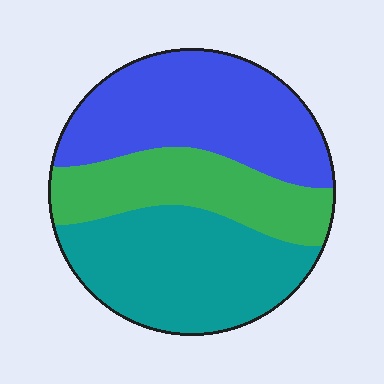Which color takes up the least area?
Green, at roughly 25%.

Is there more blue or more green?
Blue.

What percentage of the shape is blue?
Blue takes up about three eighths (3/8) of the shape.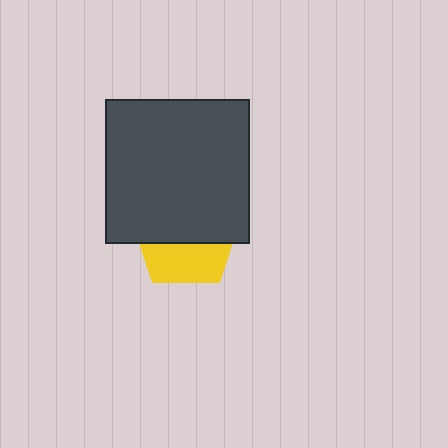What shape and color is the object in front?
The object in front is a dark gray square.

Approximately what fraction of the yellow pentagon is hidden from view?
Roughly 59% of the yellow pentagon is hidden behind the dark gray square.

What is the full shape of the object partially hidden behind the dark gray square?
The partially hidden object is a yellow pentagon.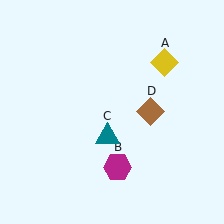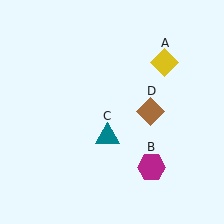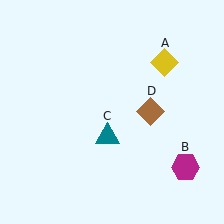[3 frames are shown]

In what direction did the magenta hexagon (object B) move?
The magenta hexagon (object B) moved right.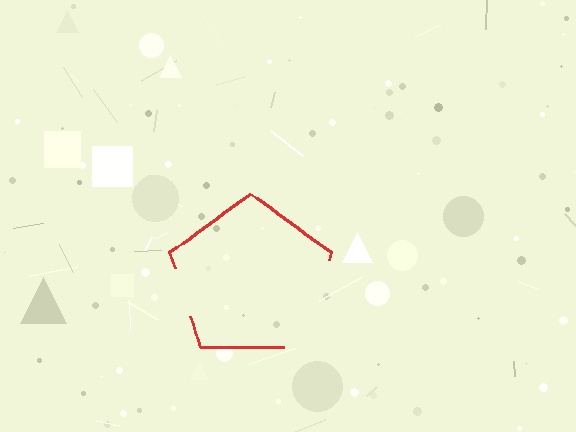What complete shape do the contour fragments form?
The contour fragments form a pentagon.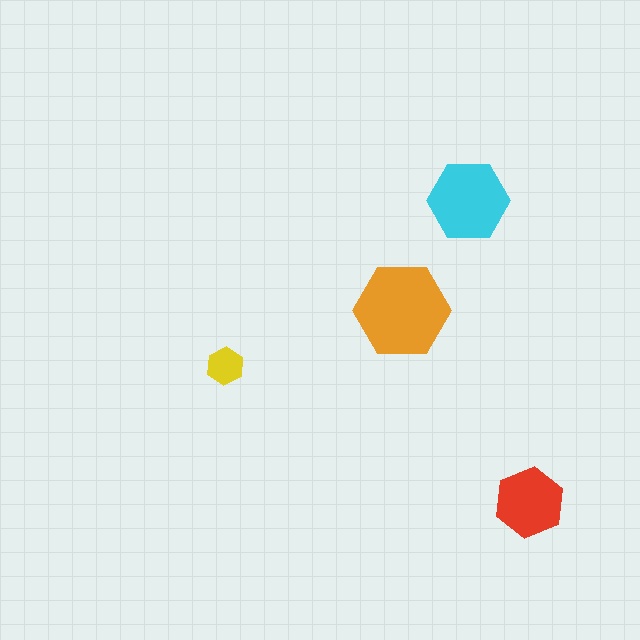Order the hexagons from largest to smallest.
the orange one, the cyan one, the red one, the yellow one.